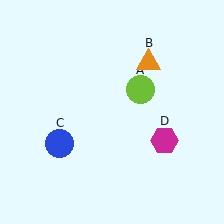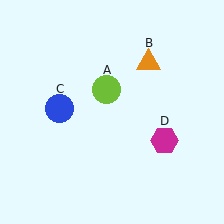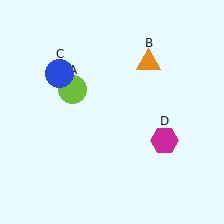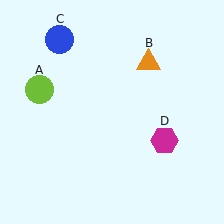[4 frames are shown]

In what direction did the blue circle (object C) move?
The blue circle (object C) moved up.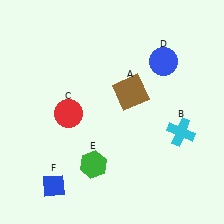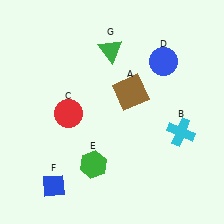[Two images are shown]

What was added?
A green triangle (G) was added in Image 2.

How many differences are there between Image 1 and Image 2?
There is 1 difference between the two images.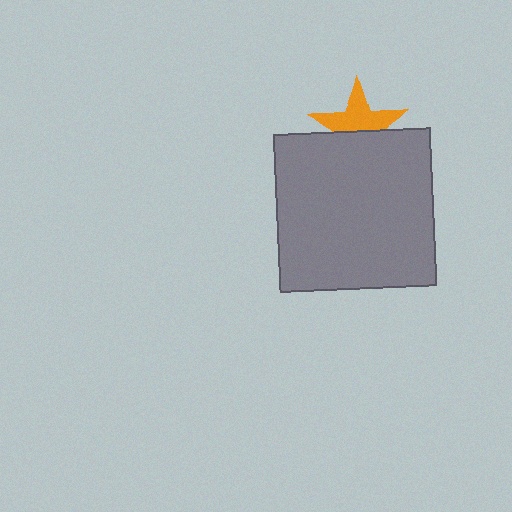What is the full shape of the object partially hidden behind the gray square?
The partially hidden object is an orange star.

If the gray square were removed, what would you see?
You would see the complete orange star.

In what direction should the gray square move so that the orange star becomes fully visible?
The gray square should move down. That is the shortest direction to clear the overlap and leave the orange star fully visible.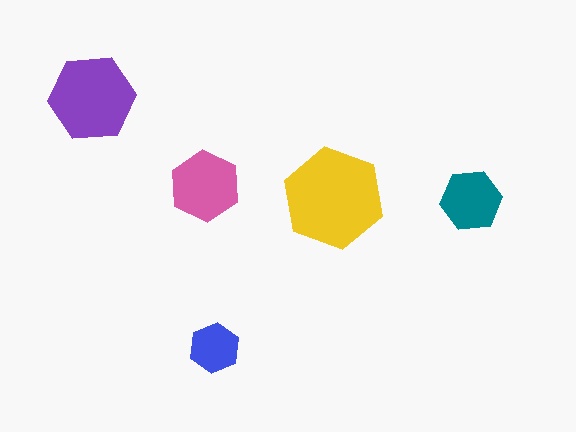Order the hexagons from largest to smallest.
the yellow one, the purple one, the pink one, the teal one, the blue one.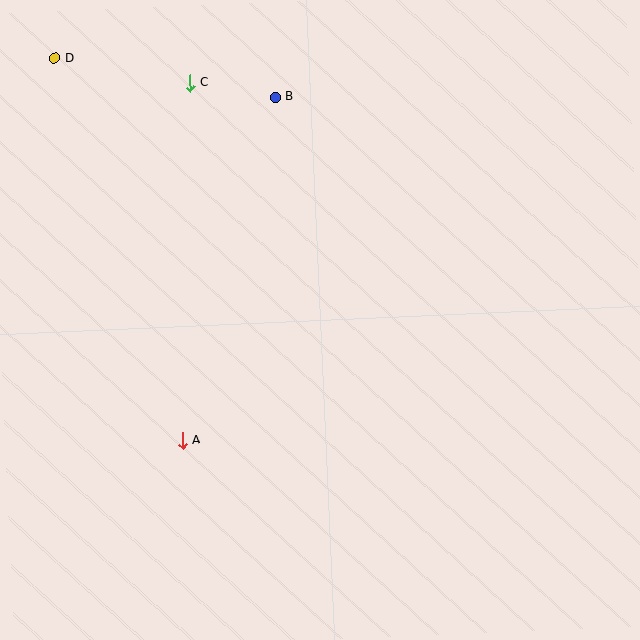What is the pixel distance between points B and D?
The distance between B and D is 224 pixels.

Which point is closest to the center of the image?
Point A at (183, 441) is closest to the center.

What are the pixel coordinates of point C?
Point C is at (190, 83).